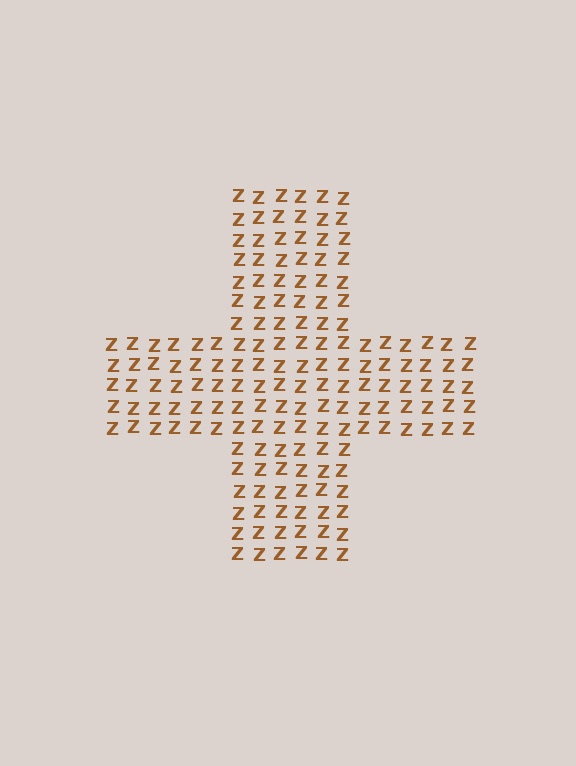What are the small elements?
The small elements are letter Z's.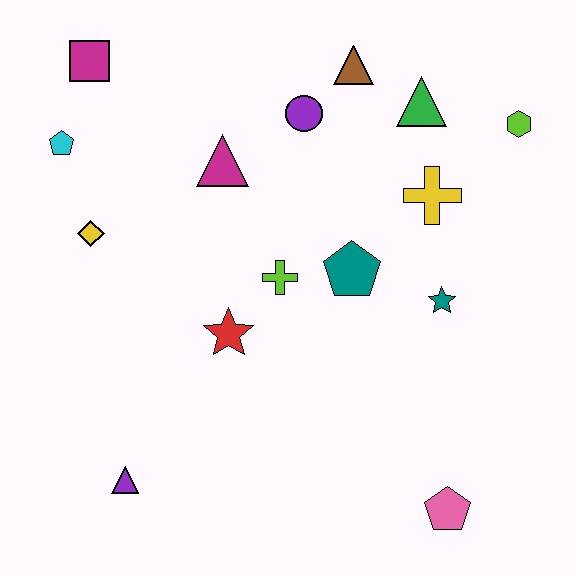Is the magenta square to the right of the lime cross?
No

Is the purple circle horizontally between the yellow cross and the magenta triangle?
Yes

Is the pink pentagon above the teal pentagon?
No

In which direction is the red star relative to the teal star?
The red star is to the left of the teal star.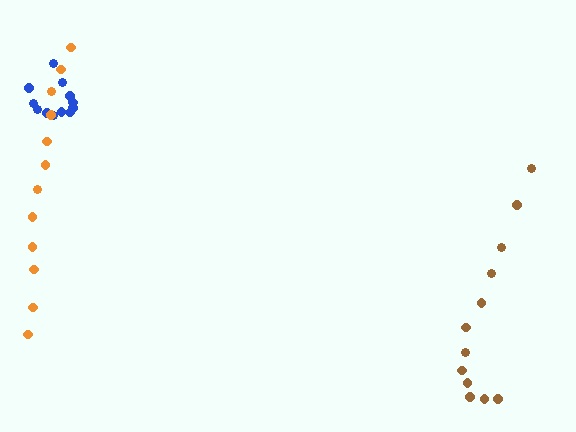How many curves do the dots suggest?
There are 3 distinct paths.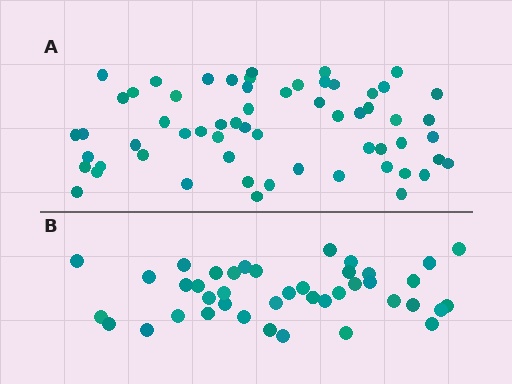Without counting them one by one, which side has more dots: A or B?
Region A (the top region) has more dots.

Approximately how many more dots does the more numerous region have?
Region A has approximately 20 more dots than region B.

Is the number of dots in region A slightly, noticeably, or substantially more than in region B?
Region A has substantially more. The ratio is roughly 1.5 to 1.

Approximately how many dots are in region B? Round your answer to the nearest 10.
About 40 dots. (The exact count is 41, which rounds to 40.)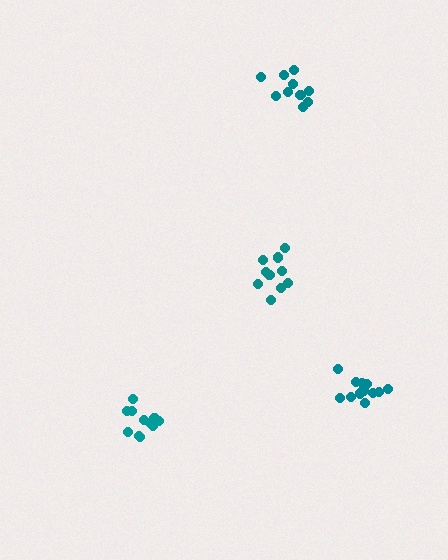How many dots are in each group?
Group 1: 10 dots, Group 2: 13 dots, Group 3: 13 dots, Group 4: 10 dots (46 total).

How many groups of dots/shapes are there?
There are 4 groups.